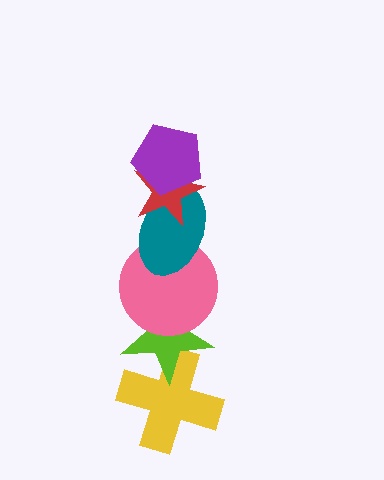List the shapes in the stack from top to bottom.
From top to bottom: the purple pentagon, the red star, the teal ellipse, the pink circle, the lime star, the yellow cross.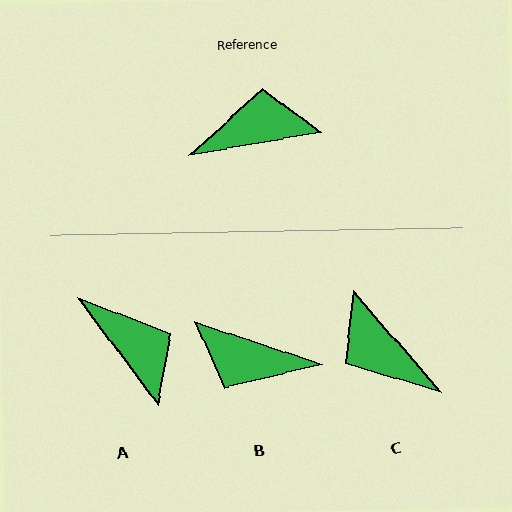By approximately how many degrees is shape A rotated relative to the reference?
Approximately 63 degrees clockwise.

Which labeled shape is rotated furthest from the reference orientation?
B, about 152 degrees away.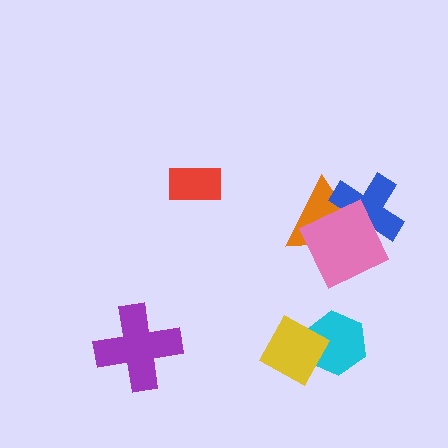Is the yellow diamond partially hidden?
No, no other shape covers it.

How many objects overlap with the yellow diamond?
1 object overlaps with the yellow diamond.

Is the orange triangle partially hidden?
Yes, it is partially covered by another shape.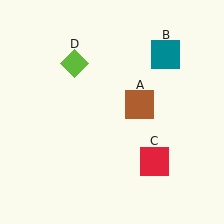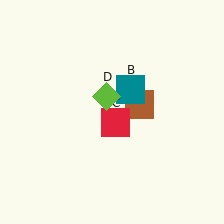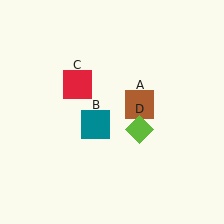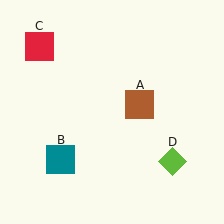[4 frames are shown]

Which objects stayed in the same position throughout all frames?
Brown square (object A) remained stationary.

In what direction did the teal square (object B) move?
The teal square (object B) moved down and to the left.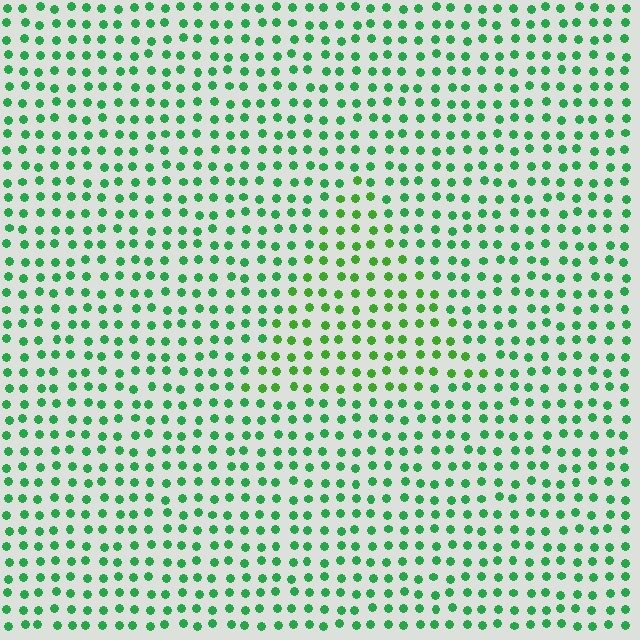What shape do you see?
I see a triangle.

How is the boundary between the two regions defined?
The boundary is defined purely by a slight shift in hue (about 26 degrees). Spacing, size, and orientation are identical on both sides.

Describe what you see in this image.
The image is filled with small green elements in a uniform arrangement. A triangle-shaped region is visible where the elements are tinted to a slightly different hue, forming a subtle color boundary.